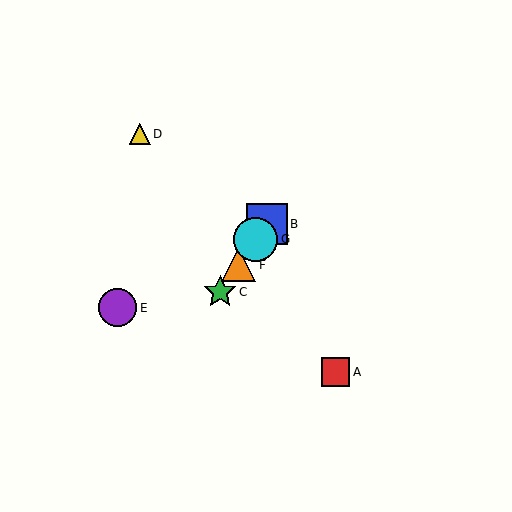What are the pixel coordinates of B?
Object B is at (267, 224).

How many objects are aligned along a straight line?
4 objects (B, C, F, G) are aligned along a straight line.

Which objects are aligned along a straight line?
Objects B, C, F, G are aligned along a straight line.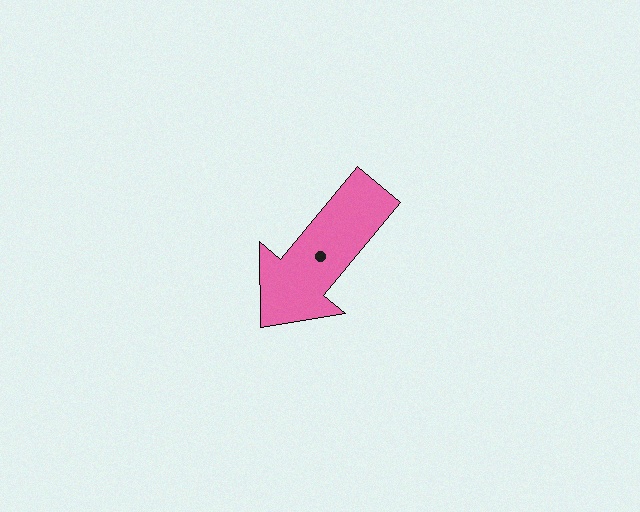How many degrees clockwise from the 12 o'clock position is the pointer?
Approximately 220 degrees.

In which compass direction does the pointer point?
Southwest.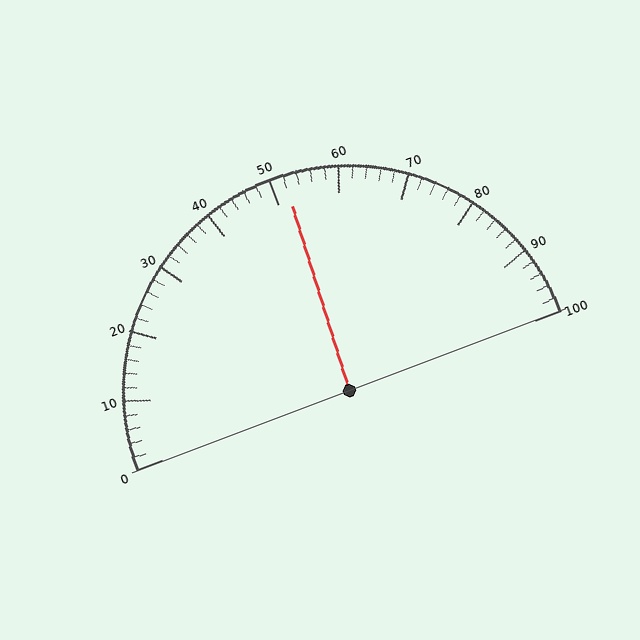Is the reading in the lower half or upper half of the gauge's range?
The reading is in the upper half of the range (0 to 100).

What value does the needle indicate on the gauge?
The needle indicates approximately 52.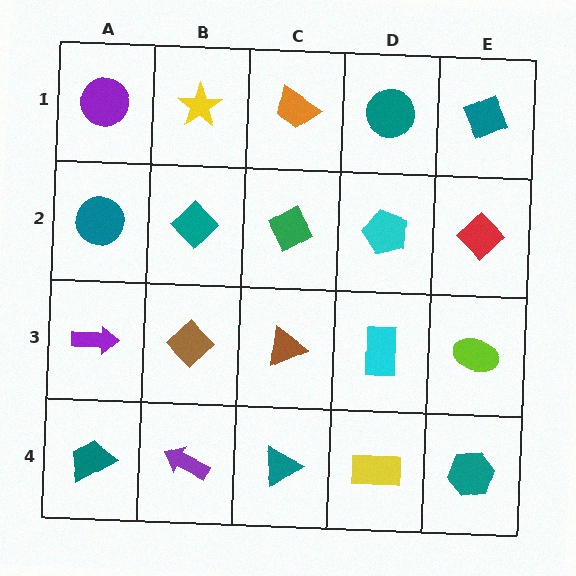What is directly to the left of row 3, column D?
A brown triangle.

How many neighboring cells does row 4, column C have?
3.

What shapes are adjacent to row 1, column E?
A red diamond (row 2, column E), a teal circle (row 1, column D).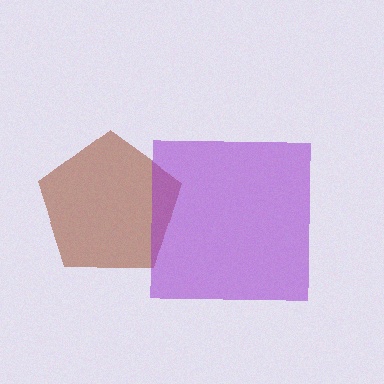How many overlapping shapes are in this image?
There are 2 overlapping shapes in the image.